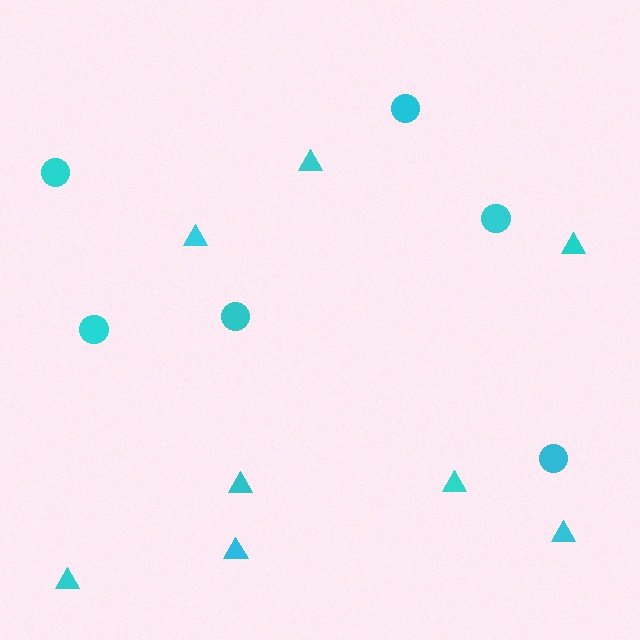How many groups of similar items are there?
There are 2 groups: one group of circles (6) and one group of triangles (8).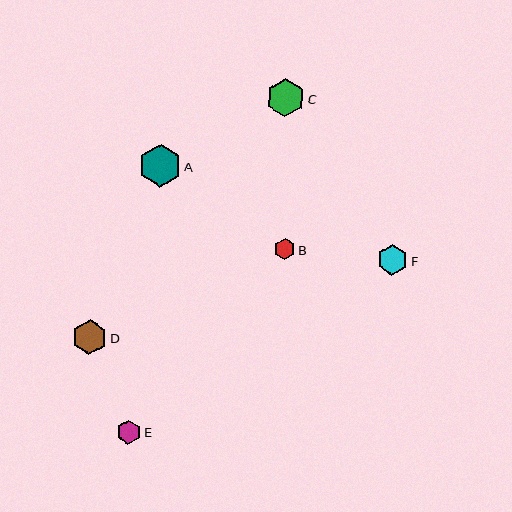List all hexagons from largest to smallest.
From largest to smallest: A, C, D, F, E, B.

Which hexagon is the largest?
Hexagon A is the largest with a size of approximately 43 pixels.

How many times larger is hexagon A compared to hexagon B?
Hexagon A is approximately 2.0 times the size of hexagon B.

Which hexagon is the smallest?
Hexagon B is the smallest with a size of approximately 21 pixels.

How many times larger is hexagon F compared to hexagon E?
Hexagon F is approximately 1.3 times the size of hexagon E.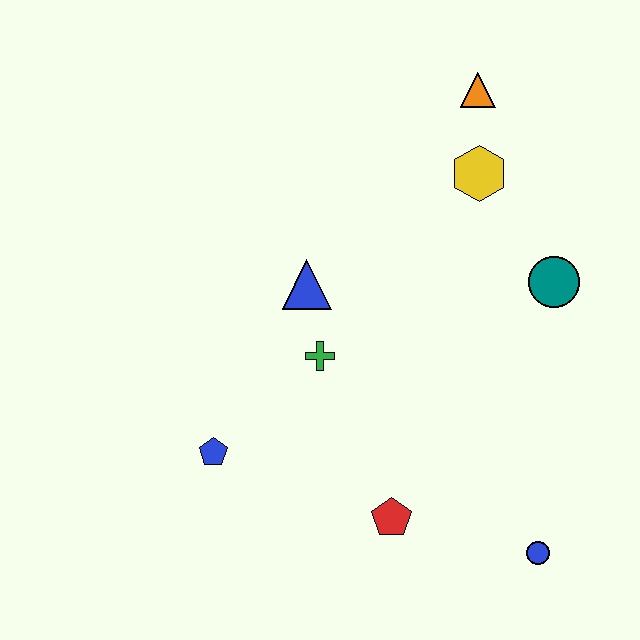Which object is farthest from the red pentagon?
The orange triangle is farthest from the red pentagon.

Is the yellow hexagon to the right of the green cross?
Yes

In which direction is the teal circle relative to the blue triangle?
The teal circle is to the right of the blue triangle.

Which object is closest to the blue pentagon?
The green cross is closest to the blue pentagon.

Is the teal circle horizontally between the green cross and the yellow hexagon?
No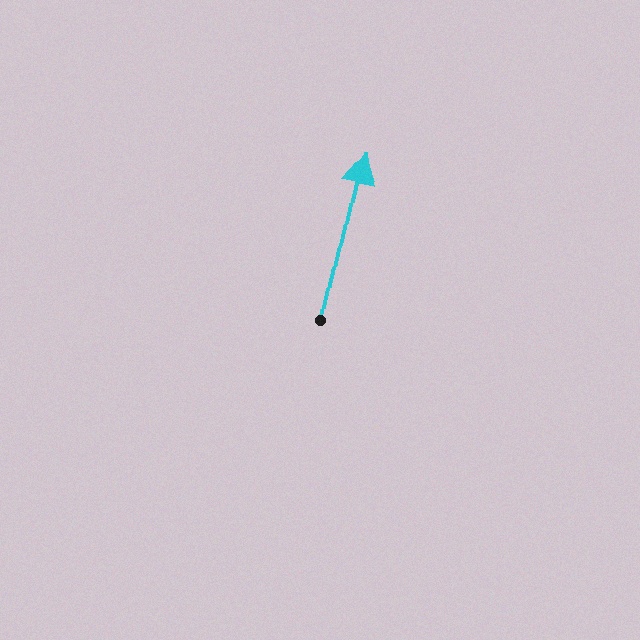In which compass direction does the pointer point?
North.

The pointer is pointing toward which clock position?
Roughly 12 o'clock.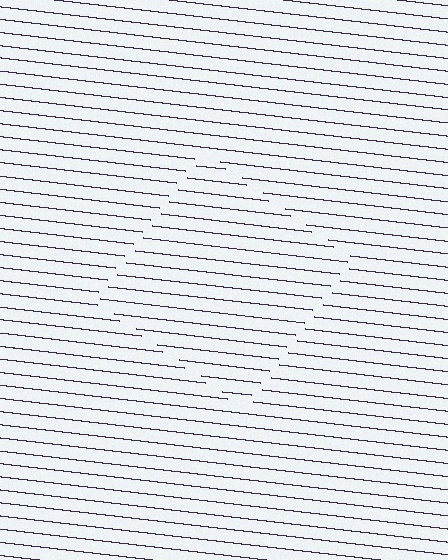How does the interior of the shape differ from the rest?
The interior of the shape contains the same grating, shifted by half a period — the contour is defined by the phase discontinuity where line-ends from the inner and outer gratings abut.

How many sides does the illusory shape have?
4 sides — the line-ends trace a square.